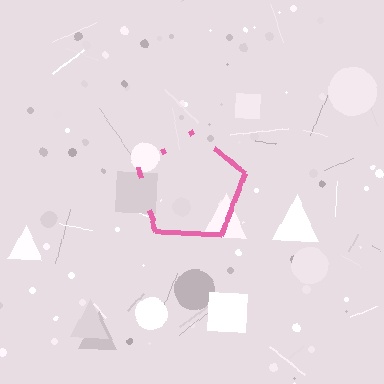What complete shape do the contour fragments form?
The contour fragments form a pentagon.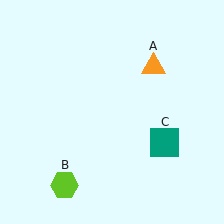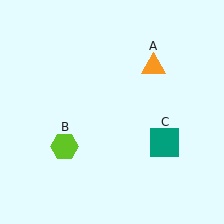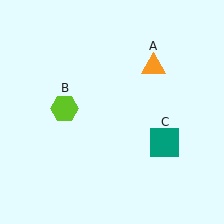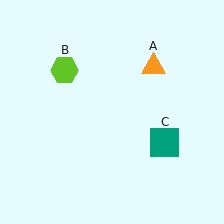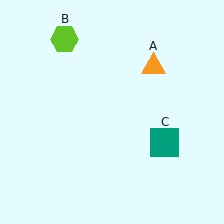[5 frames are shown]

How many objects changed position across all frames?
1 object changed position: lime hexagon (object B).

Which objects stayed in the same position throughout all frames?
Orange triangle (object A) and teal square (object C) remained stationary.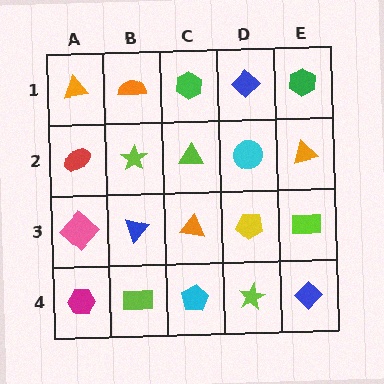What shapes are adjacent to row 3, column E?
An orange triangle (row 2, column E), a blue diamond (row 4, column E), a yellow pentagon (row 3, column D).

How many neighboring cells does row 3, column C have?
4.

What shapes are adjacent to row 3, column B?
A lime star (row 2, column B), a lime rectangle (row 4, column B), a pink diamond (row 3, column A), an orange triangle (row 3, column C).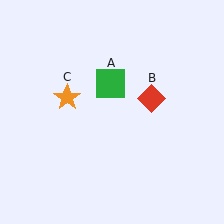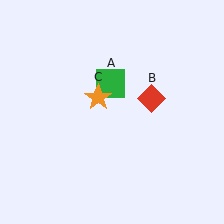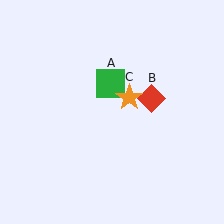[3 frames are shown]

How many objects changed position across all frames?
1 object changed position: orange star (object C).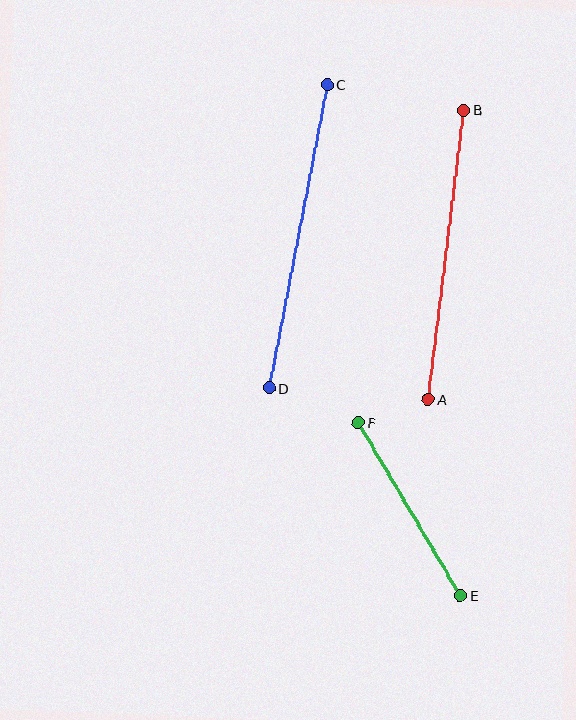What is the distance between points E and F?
The distance is approximately 200 pixels.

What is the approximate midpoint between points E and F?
The midpoint is at approximately (409, 509) pixels.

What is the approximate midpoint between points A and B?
The midpoint is at approximately (446, 255) pixels.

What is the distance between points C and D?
The distance is approximately 309 pixels.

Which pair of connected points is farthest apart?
Points C and D are farthest apart.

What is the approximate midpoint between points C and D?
The midpoint is at approximately (298, 236) pixels.